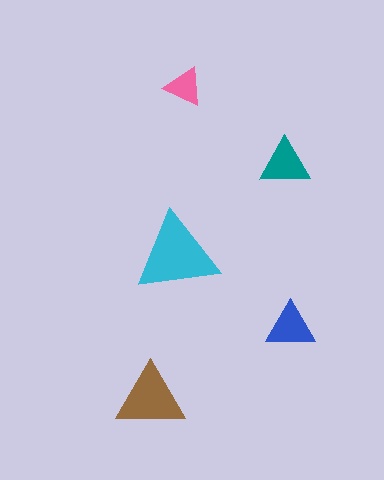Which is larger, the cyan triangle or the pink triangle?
The cyan one.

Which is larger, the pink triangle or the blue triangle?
The blue one.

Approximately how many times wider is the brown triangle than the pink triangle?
About 1.5 times wider.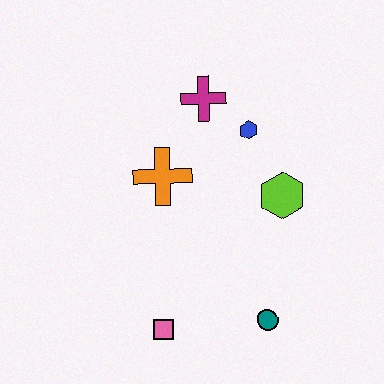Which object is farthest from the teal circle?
The magenta cross is farthest from the teal circle.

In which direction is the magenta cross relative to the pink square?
The magenta cross is above the pink square.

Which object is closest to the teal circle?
The pink square is closest to the teal circle.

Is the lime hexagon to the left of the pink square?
No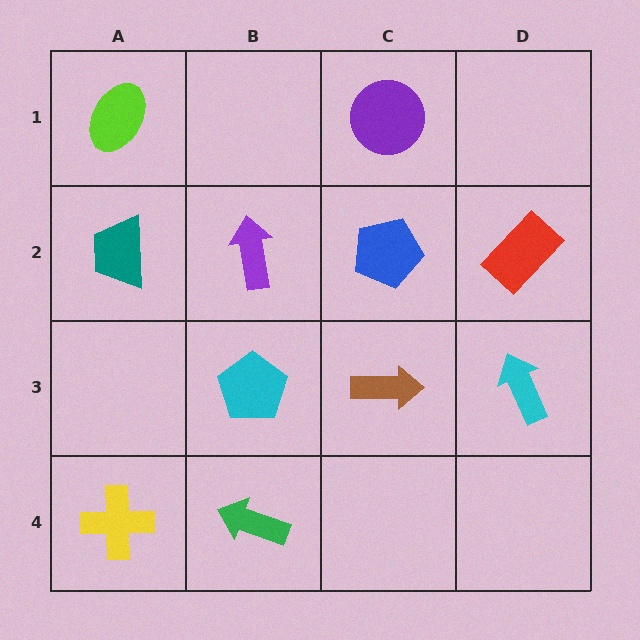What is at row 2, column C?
A blue pentagon.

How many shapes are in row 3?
3 shapes.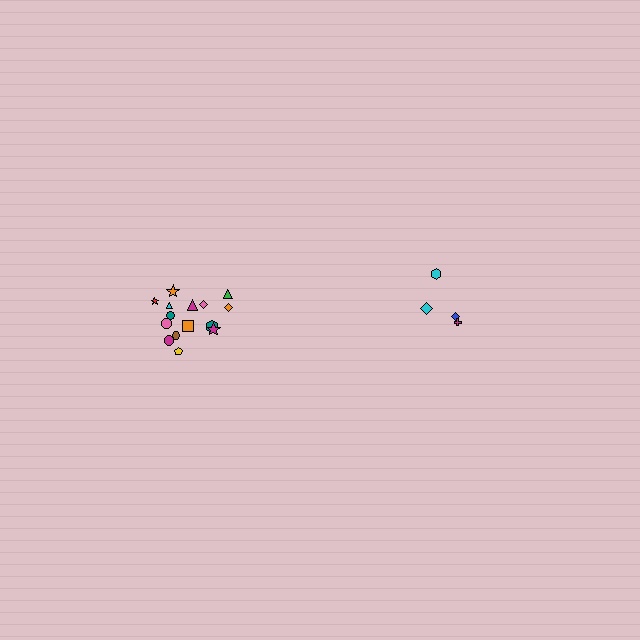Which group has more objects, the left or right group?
The left group.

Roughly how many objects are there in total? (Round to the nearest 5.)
Roughly 20 objects in total.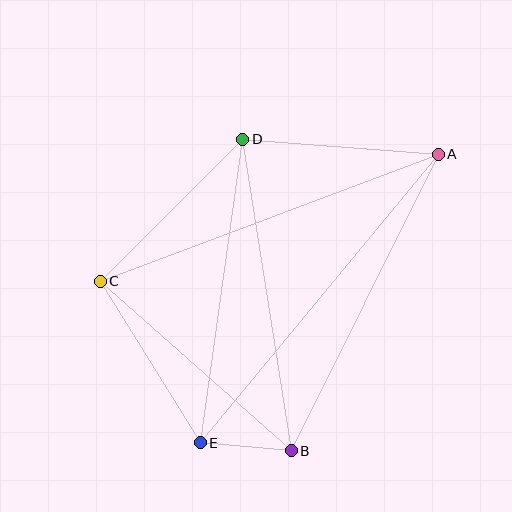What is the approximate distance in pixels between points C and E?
The distance between C and E is approximately 190 pixels.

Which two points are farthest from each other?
Points A and E are farthest from each other.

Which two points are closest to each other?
Points B and E are closest to each other.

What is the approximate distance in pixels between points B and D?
The distance between B and D is approximately 315 pixels.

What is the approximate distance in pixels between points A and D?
The distance between A and D is approximately 196 pixels.